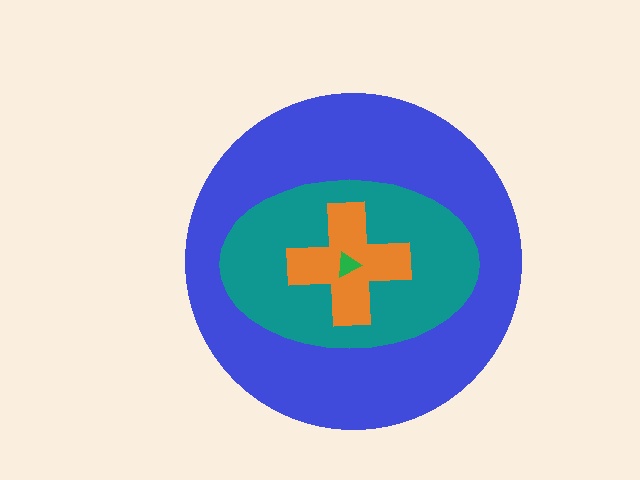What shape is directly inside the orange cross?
The green triangle.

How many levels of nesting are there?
4.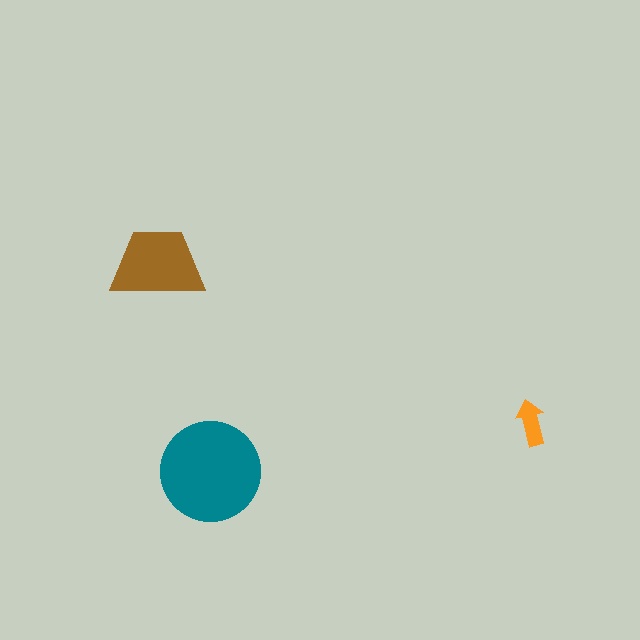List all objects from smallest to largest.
The orange arrow, the brown trapezoid, the teal circle.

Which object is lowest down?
The teal circle is bottommost.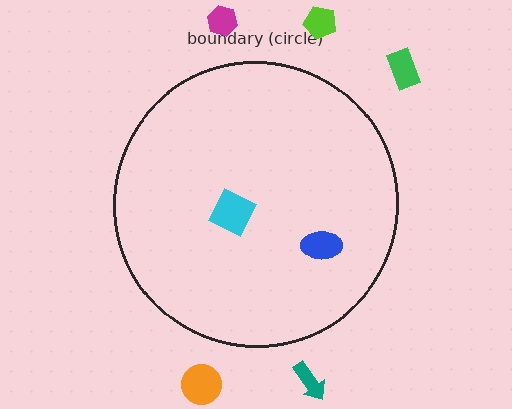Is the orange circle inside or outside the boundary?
Outside.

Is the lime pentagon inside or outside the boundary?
Outside.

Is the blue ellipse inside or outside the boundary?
Inside.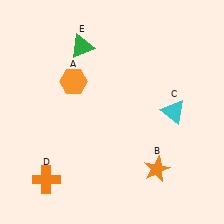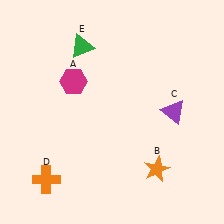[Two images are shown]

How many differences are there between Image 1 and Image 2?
There are 2 differences between the two images.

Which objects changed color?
A changed from orange to magenta. C changed from cyan to purple.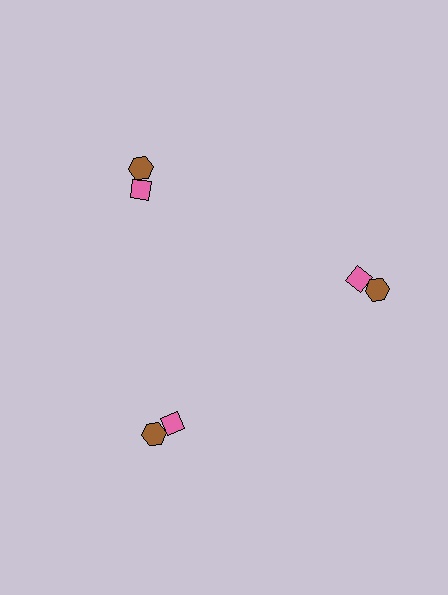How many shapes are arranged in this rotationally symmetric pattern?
There are 6 shapes, arranged in 3 groups of 2.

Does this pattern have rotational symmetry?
Yes, this pattern has 3-fold rotational symmetry. It looks the same after rotating 120 degrees around the center.